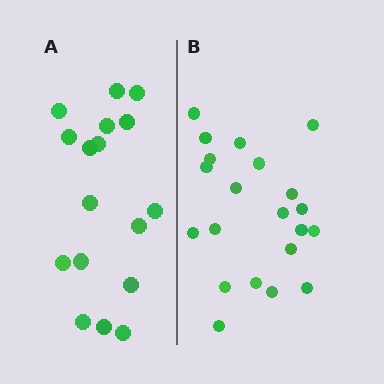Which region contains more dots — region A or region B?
Region B (the right region) has more dots.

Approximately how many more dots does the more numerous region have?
Region B has about 4 more dots than region A.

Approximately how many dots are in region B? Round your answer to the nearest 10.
About 20 dots. (The exact count is 21, which rounds to 20.)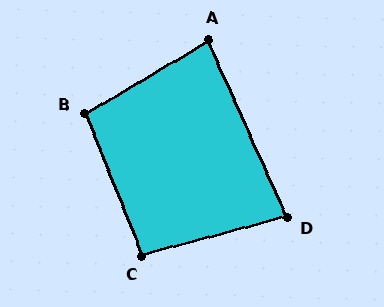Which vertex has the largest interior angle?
B, at approximately 99 degrees.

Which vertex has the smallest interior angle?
D, at approximately 81 degrees.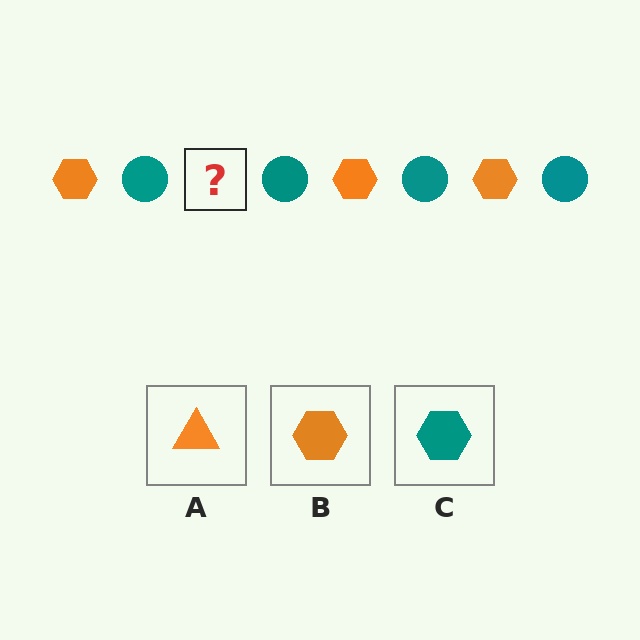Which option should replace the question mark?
Option B.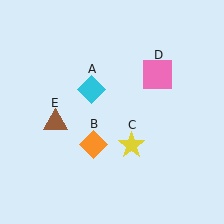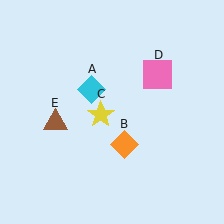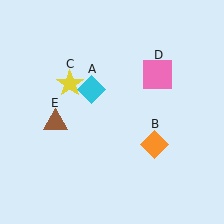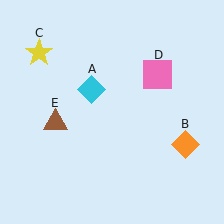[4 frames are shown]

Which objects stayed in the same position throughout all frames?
Cyan diamond (object A) and pink square (object D) and brown triangle (object E) remained stationary.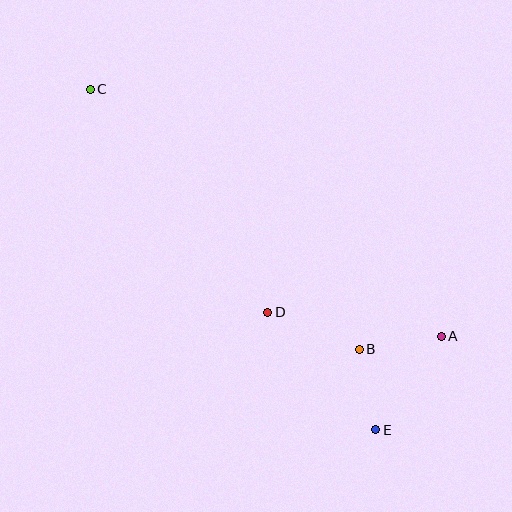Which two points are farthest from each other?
Points C and E are farthest from each other.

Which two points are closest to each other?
Points B and E are closest to each other.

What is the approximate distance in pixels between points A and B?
The distance between A and B is approximately 83 pixels.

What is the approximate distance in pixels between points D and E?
The distance between D and E is approximately 160 pixels.